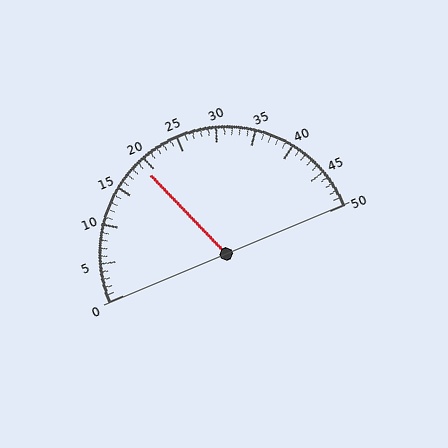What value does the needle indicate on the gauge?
The needle indicates approximately 19.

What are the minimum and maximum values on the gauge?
The gauge ranges from 0 to 50.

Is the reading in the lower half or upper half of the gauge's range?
The reading is in the lower half of the range (0 to 50).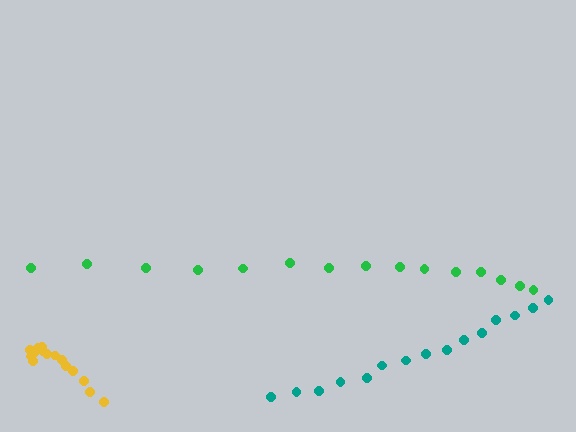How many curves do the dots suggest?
There are 3 distinct paths.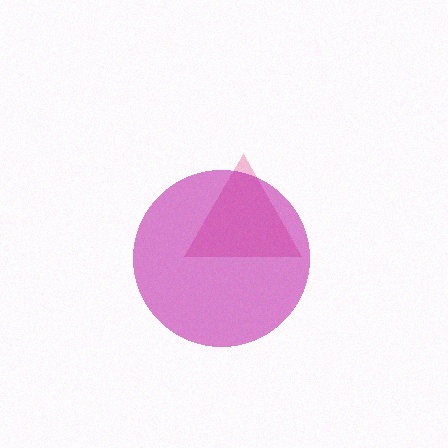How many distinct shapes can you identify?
There are 2 distinct shapes: a pink triangle, a magenta circle.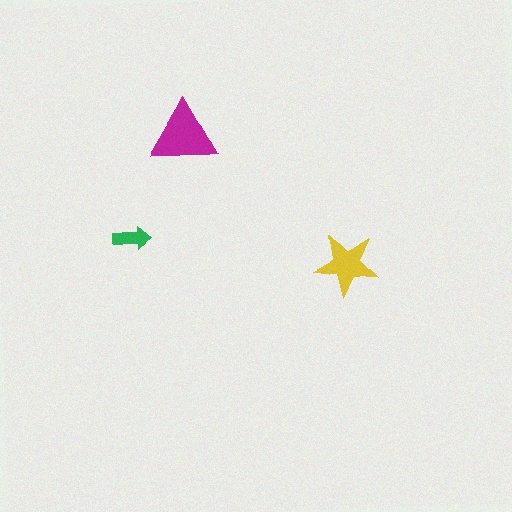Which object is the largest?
The magenta triangle.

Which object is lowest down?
The yellow star is bottommost.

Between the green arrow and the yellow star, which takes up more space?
The yellow star.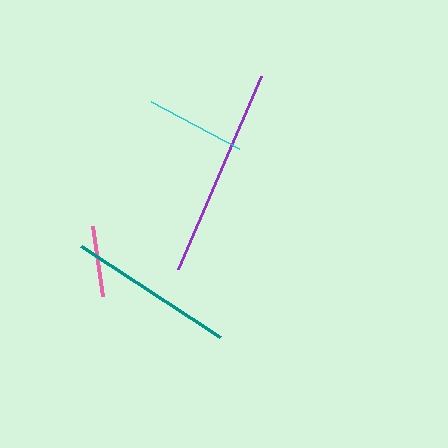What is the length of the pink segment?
The pink segment is approximately 70 pixels long.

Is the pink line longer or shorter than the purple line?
The purple line is longer than the pink line.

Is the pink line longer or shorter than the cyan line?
The cyan line is longer than the pink line.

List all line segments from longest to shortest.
From longest to shortest: purple, teal, cyan, pink.